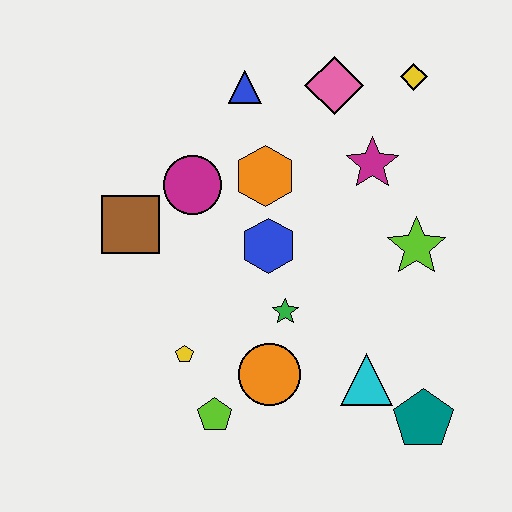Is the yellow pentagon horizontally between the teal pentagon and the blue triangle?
No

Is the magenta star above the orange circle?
Yes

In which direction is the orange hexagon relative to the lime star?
The orange hexagon is to the left of the lime star.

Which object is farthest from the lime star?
The brown square is farthest from the lime star.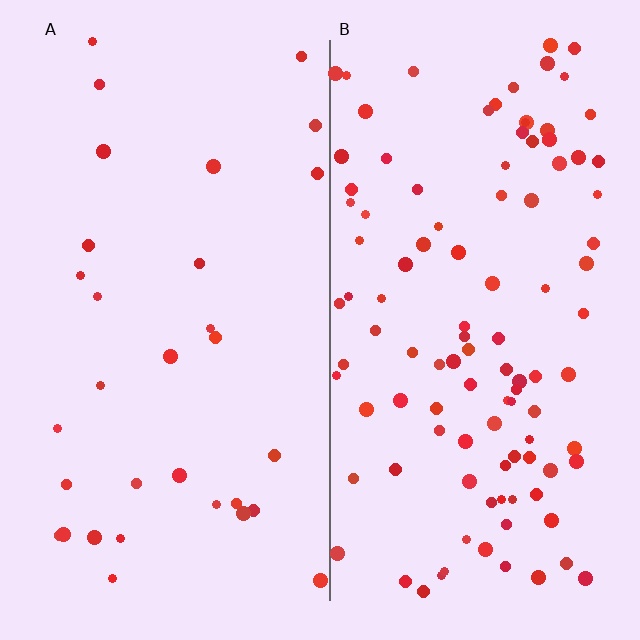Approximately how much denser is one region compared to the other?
Approximately 3.5× — region B over region A.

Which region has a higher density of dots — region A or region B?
B (the right).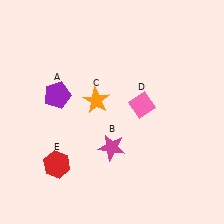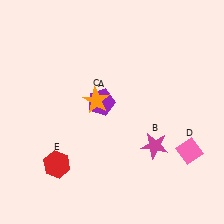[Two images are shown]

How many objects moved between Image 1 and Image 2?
3 objects moved between the two images.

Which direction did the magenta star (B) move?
The magenta star (B) moved right.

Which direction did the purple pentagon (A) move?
The purple pentagon (A) moved right.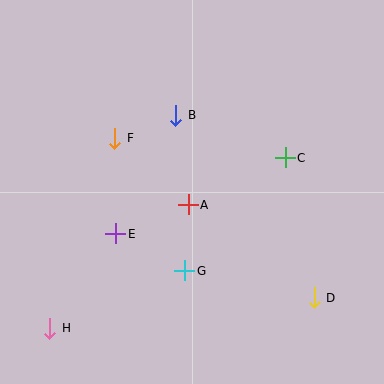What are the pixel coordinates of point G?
Point G is at (185, 271).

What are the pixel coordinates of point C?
Point C is at (285, 158).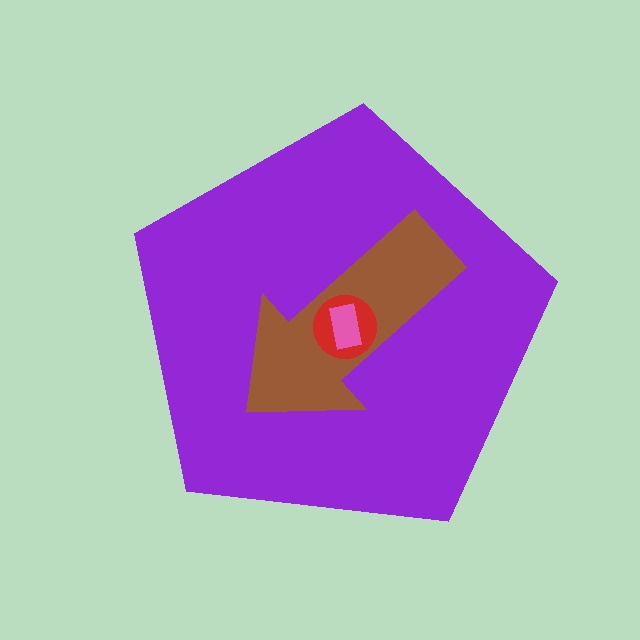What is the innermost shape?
The pink rectangle.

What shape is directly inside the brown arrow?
The red circle.